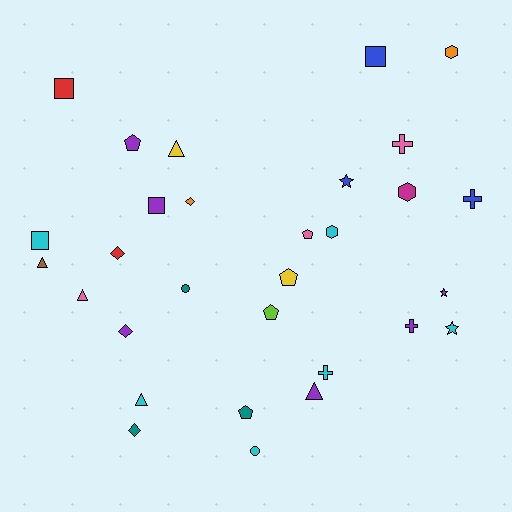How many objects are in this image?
There are 30 objects.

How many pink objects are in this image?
There are 3 pink objects.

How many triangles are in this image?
There are 5 triangles.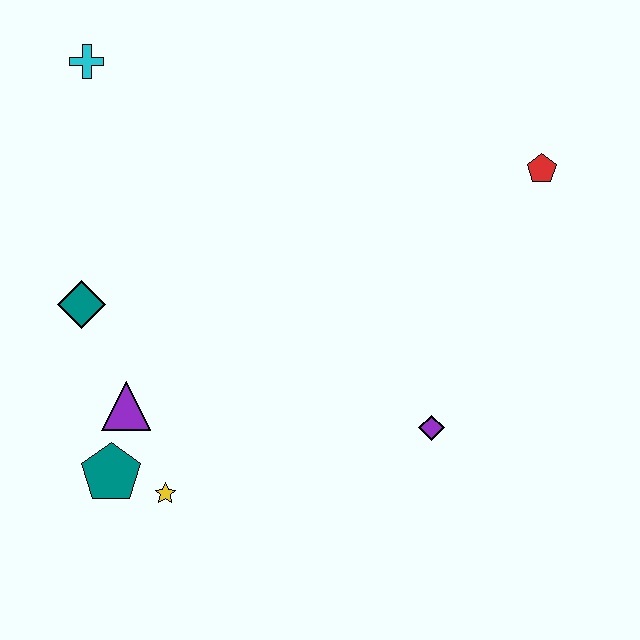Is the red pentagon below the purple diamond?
No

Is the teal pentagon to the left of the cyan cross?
No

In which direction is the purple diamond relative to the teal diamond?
The purple diamond is to the right of the teal diamond.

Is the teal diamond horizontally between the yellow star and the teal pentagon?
No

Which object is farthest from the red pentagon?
The teal pentagon is farthest from the red pentagon.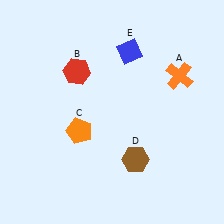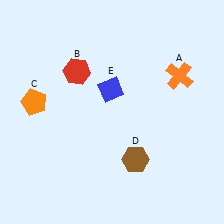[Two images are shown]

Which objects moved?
The objects that moved are: the orange pentagon (C), the blue diamond (E).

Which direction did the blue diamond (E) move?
The blue diamond (E) moved down.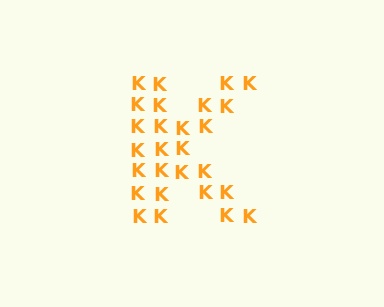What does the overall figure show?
The overall figure shows the letter K.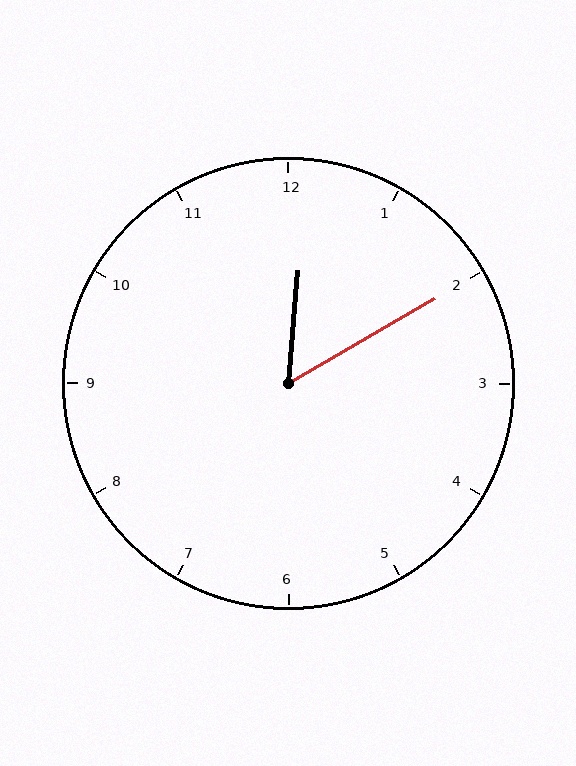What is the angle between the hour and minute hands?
Approximately 55 degrees.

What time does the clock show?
12:10.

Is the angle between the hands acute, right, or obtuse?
It is acute.